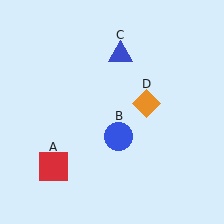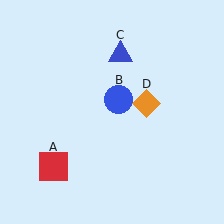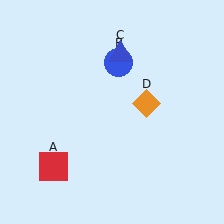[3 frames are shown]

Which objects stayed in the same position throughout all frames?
Red square (object A) and blue triangle (object C) and orange diamond (object D) remained stationary.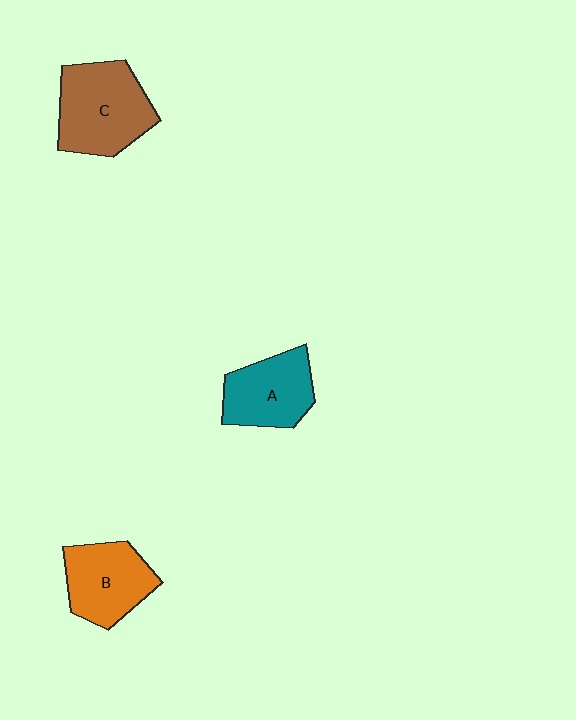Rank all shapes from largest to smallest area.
From largest to smallest: C (brown), B (orange), A (teal).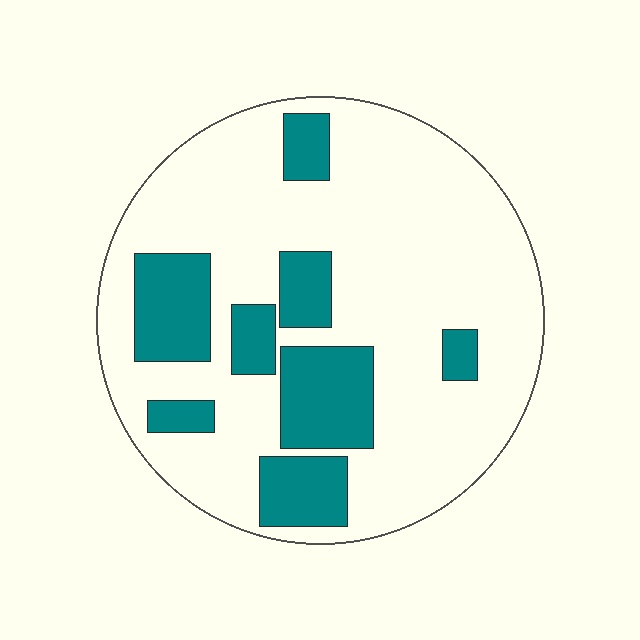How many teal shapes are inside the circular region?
8.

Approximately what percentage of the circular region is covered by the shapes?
Approximately 25%.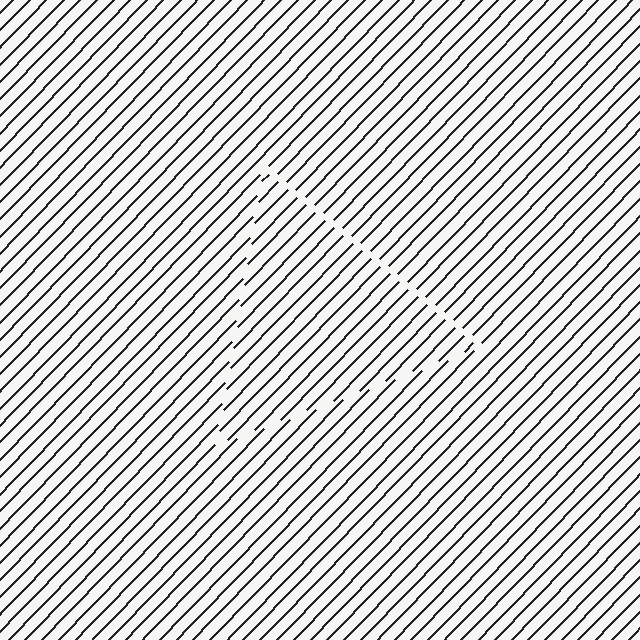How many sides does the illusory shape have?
3 sides — the line-ends trace a triangle.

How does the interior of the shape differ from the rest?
The interior of the shape contains the same grating, shifted by half a period — the contour is defined by the phase discontinuity where line-ends from the inner and outer gratings abut.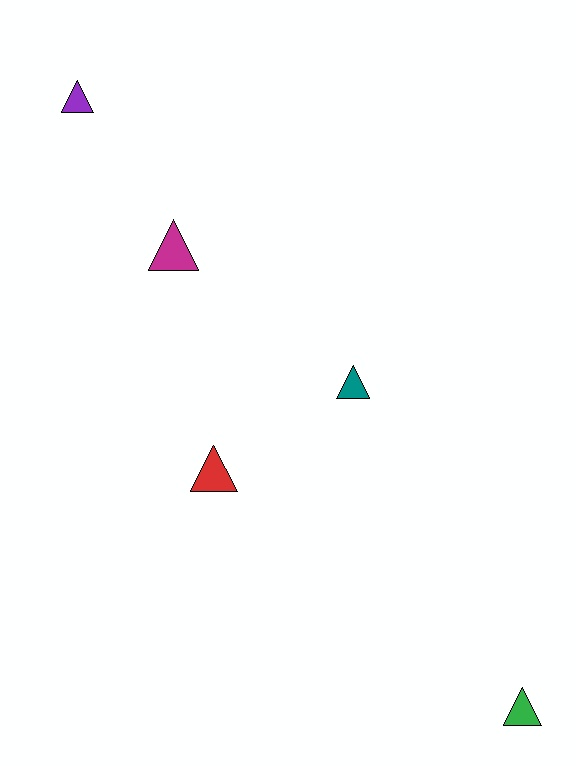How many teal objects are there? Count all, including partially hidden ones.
There is 1 teal object.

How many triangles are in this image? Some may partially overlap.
There are 5 triangles.